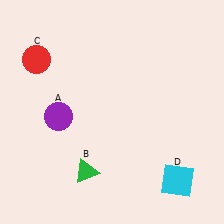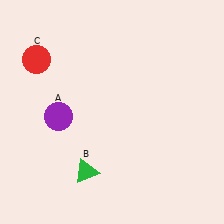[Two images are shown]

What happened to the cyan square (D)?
The cyan square (D) was removed in Image 2. It was in the bottom-right area of Image 1.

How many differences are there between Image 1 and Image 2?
There is 1 difference between the two images.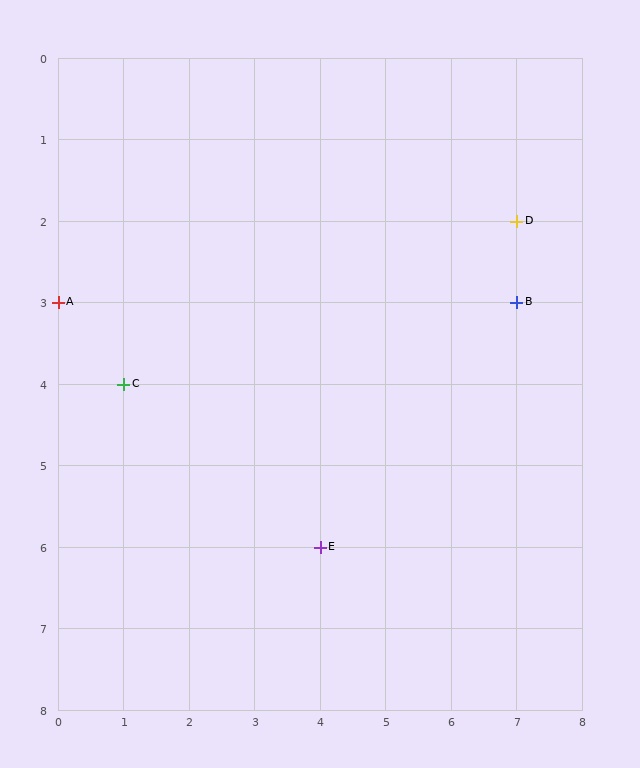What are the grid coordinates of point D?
Point D is at grid coordinates (7, 2).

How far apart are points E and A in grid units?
Points E and A are 4 columns and 3 rows apart (about 5.0 grid units diagonally).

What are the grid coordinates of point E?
Point E is at grid coordinates (4, 6).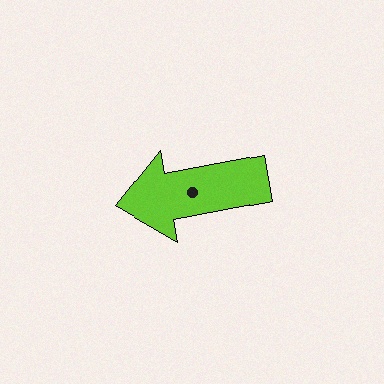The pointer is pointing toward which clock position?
Roughly 9 o'clock.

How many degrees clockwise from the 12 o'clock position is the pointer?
Approximately 259 degrees.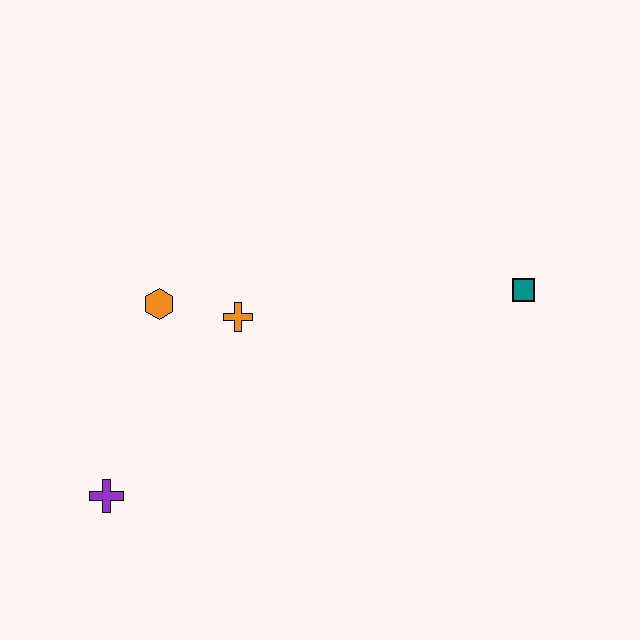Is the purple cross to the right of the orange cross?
No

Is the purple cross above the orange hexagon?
No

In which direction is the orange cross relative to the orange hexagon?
The orange cross is to the right of the orange hexagon.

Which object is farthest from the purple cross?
The teal square is farthest from the purple cross.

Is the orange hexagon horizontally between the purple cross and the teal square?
Yes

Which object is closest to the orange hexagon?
The orange cross is closest to the orange hexagon.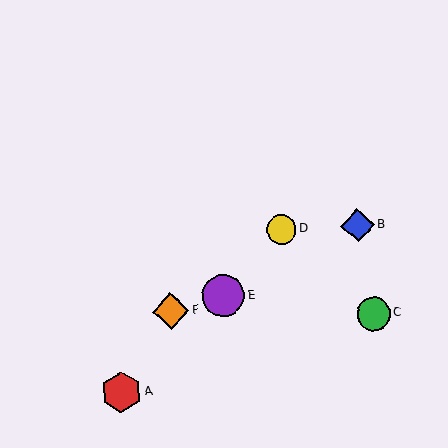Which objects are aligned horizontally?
Objects B, D are aligned horizontally.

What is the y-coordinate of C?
Object C is at y≈314.